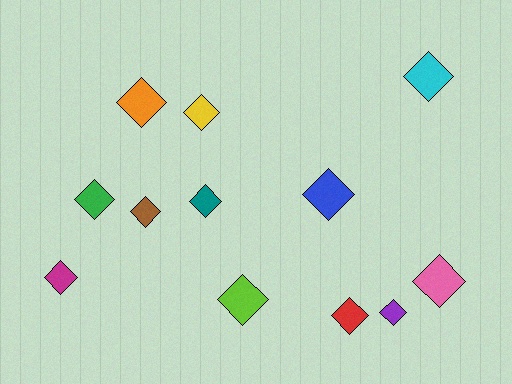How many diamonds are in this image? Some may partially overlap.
There are 12 diamonds.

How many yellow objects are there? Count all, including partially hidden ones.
There is 1 yellow object.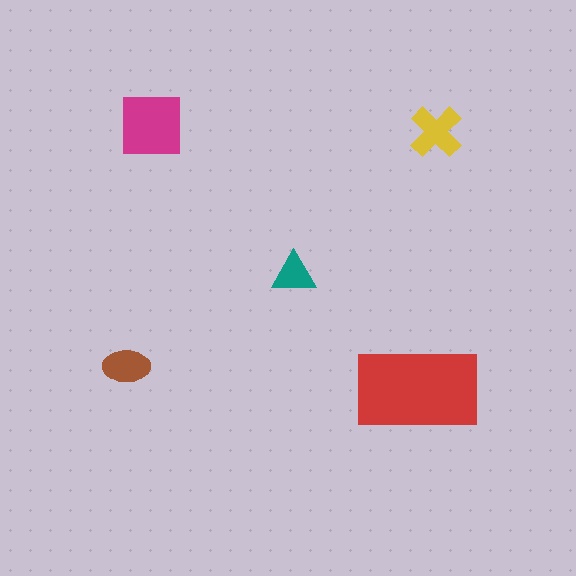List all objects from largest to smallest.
The red rectangle, the magenta square, the yellow cross, the brown ellipse, the teal triangle.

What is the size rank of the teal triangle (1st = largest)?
5th.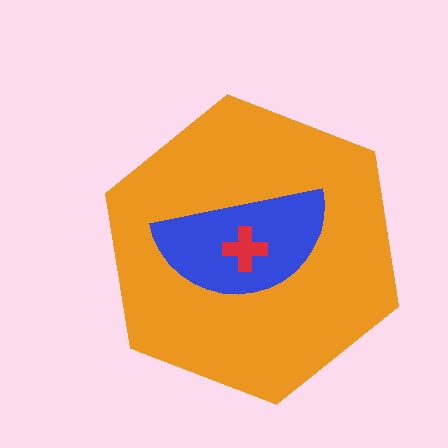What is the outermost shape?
The orange hexagon.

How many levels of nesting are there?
3.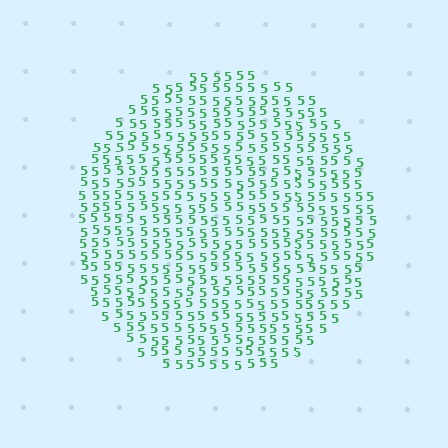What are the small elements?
The small elements are digit 5's.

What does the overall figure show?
The overall figure shows a circle.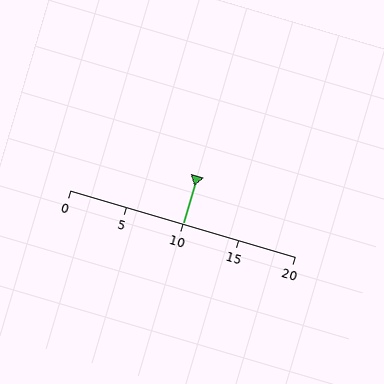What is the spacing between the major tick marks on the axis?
The major ticks are spaced 5 apart.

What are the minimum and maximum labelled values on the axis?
The axis runs from 0 to 20.